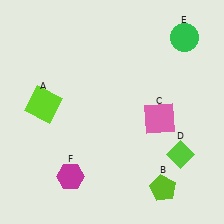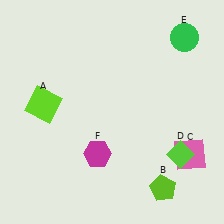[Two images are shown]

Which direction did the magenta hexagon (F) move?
The magenta hexagon (F) moved right.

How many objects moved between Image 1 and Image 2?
2 objects moved between the two images.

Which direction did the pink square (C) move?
The pink square (C) moved down.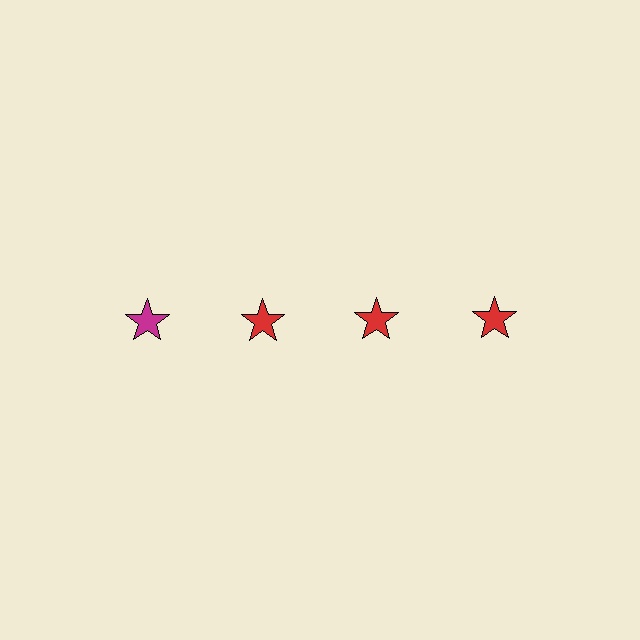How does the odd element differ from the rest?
It has a different color: magenta instead of red.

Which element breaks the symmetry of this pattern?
The magenta star in the top row, leftmost column breaks the symmetry. All other shapes are red stars.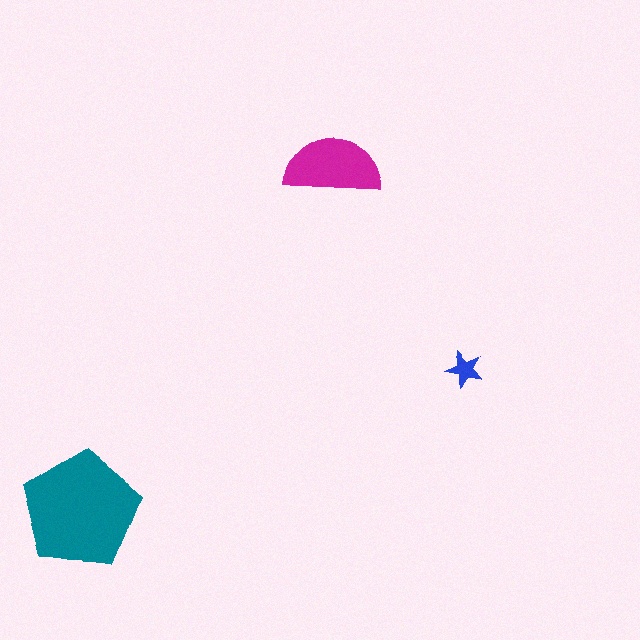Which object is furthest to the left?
The teal pentagon is leftmost.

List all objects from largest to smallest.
The teal pentagon, the magenta semicircle, the blue star.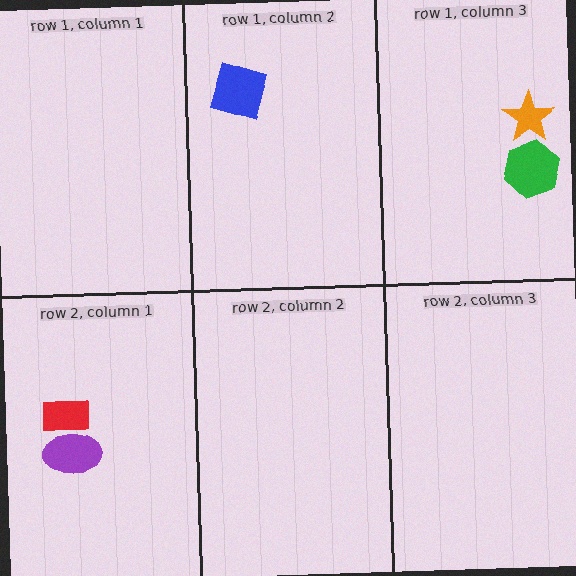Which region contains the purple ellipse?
The row 2, column 1 region.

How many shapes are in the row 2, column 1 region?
2.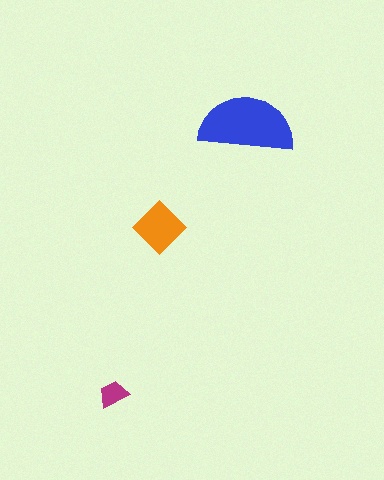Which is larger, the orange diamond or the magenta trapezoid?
The orange diamond.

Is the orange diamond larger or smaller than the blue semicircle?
Smaller.